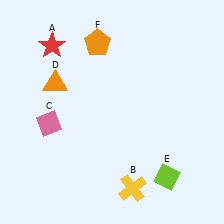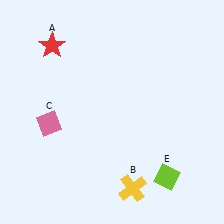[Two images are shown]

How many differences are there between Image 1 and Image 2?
There are 2 differences between the two images.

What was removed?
The orange triangle (D), the orange pentagon (F) were removed in Image 2.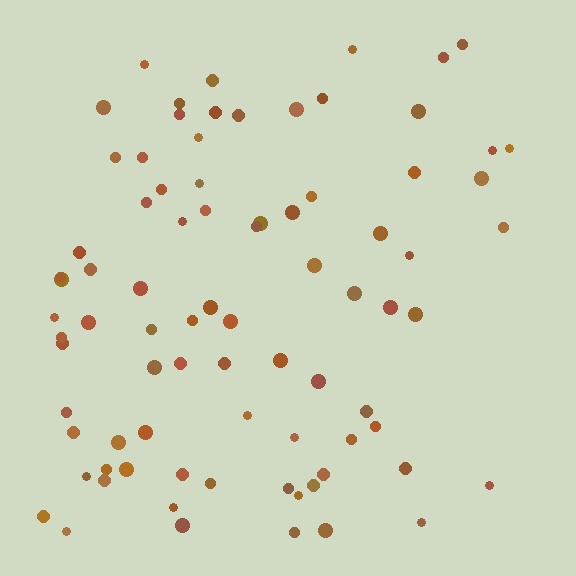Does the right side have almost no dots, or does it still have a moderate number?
Still a moderate number, just noticeably fewer than the left.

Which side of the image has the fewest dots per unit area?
The right.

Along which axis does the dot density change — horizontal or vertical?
Horizontal.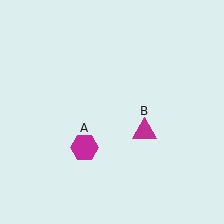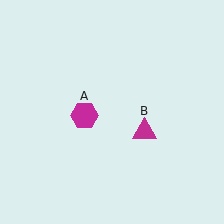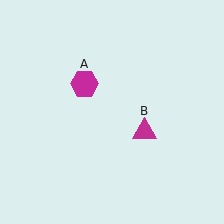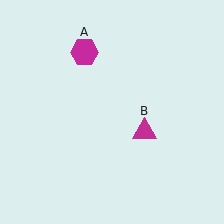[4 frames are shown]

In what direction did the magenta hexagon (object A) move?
The magenta hexagon (object A) moved up.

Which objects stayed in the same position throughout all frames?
Magenta triangle (object B) remained stationary.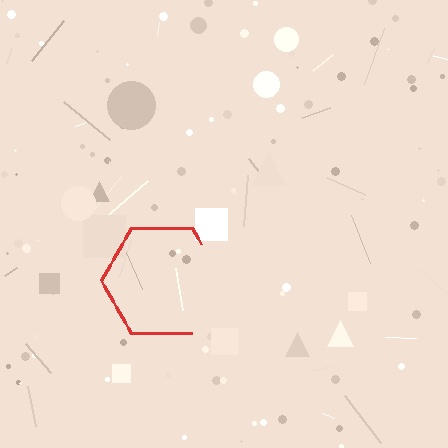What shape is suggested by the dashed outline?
The dashed outline suggests a hexagon.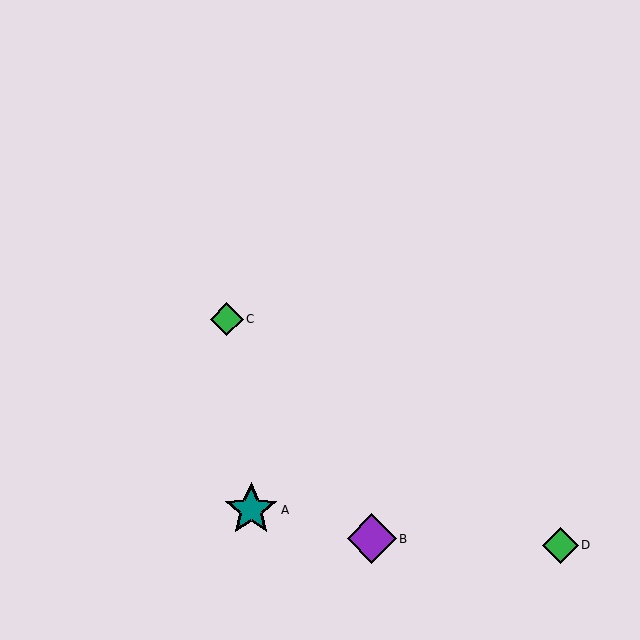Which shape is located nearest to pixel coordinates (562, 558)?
The green diamond (labeled D) at (561, 545) is nearest to that location.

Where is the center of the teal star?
The center of the teal star is at (251, 510).